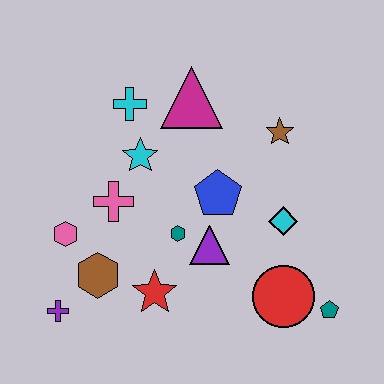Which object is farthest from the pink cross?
The teal pentagon is farthest from the pink cross.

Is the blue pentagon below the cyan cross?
Yes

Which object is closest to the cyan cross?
The cyan star is closest to the cyan cross.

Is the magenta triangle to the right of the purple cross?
Yes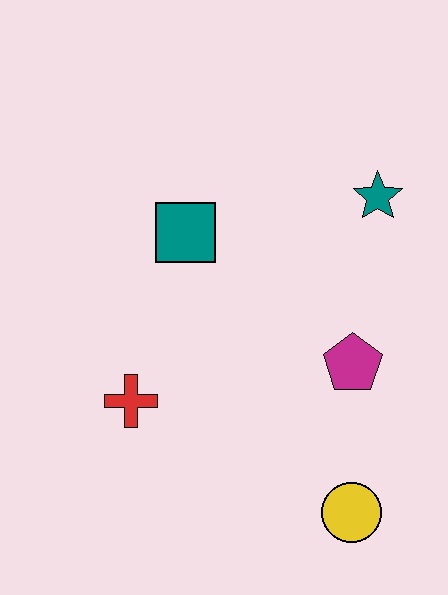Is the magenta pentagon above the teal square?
No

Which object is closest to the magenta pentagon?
The yellow circle is closest to the magenta pentagon.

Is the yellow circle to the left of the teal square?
No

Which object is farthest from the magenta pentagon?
The red cross is farthest from the magenta pentagon.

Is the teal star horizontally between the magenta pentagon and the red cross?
No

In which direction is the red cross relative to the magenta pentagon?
The red cross is to the left of the magenta pentagon.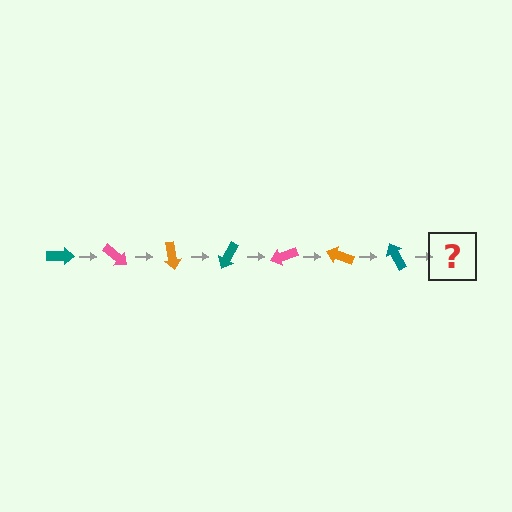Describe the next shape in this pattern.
It should be a pink arrow, rotated 280 degrees from the start.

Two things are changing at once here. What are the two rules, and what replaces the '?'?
The two rules are that it rotates 40 degrees each step and the color cycles through teal, pink, and orange. The '?' should be a pink arrow, rotated 280 degrees from the start.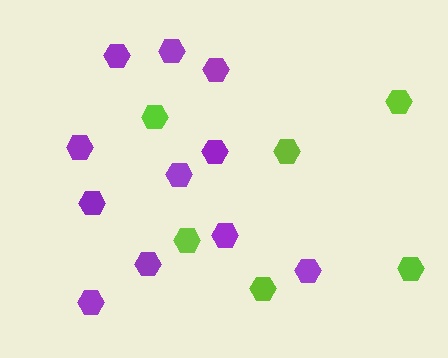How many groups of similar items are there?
There are 2 groups: one group of purple hexagons (11) and one group of lime hexagons (6).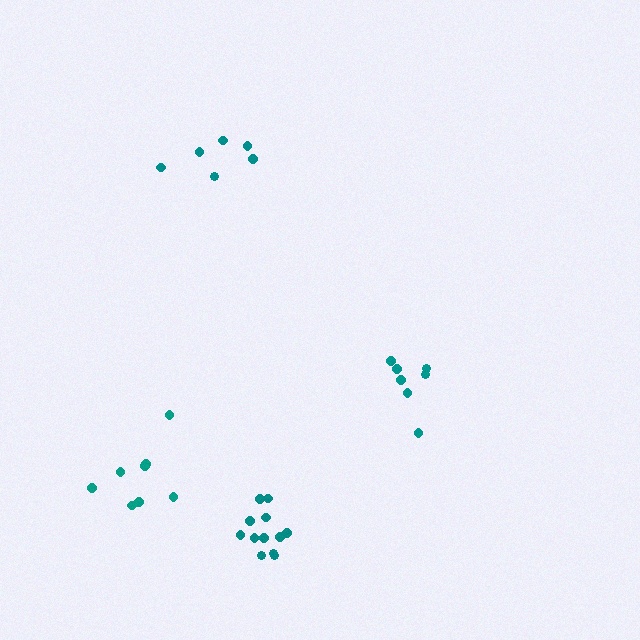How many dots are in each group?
Group 1: 6 dots, Group 2: 8 dots, Group 3: 12 dots, Group 4: 7 dots (33 total).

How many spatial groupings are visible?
There are 4 spatial groupings.